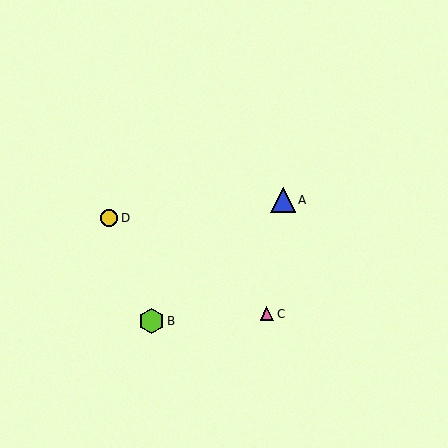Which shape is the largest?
The lime hexagon (labeled B) is the largest.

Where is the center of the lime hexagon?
The center of the lime hexagon is at (151, 321).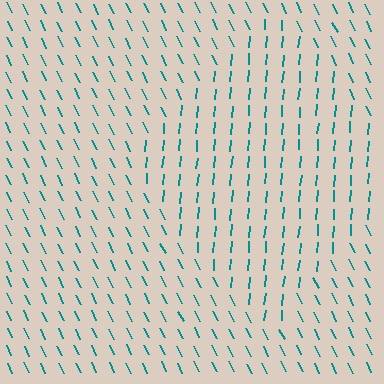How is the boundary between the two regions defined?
The boundary is defined purely by a change in line orientation (approximately 31 degrees difference). All lines are the same color and thickness.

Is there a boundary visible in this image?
Yes, there is a texture boundary formed by a change in line orientation.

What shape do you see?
I see a diamond.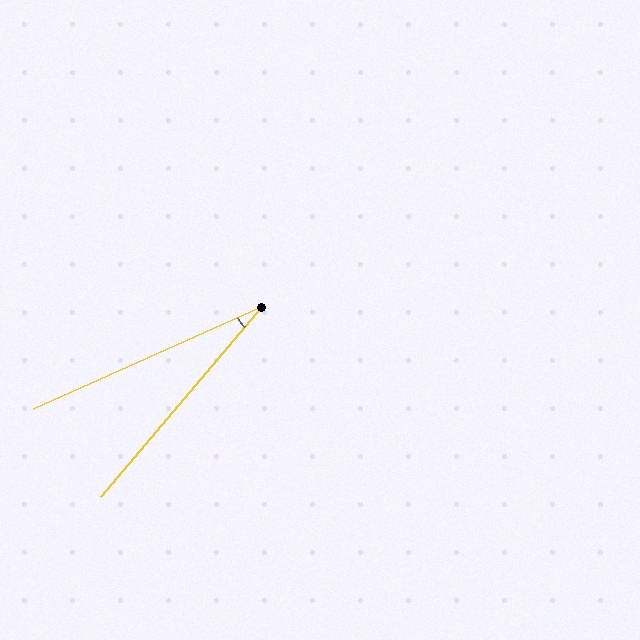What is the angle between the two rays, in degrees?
Approximately 26 degrees.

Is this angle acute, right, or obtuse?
It is acute.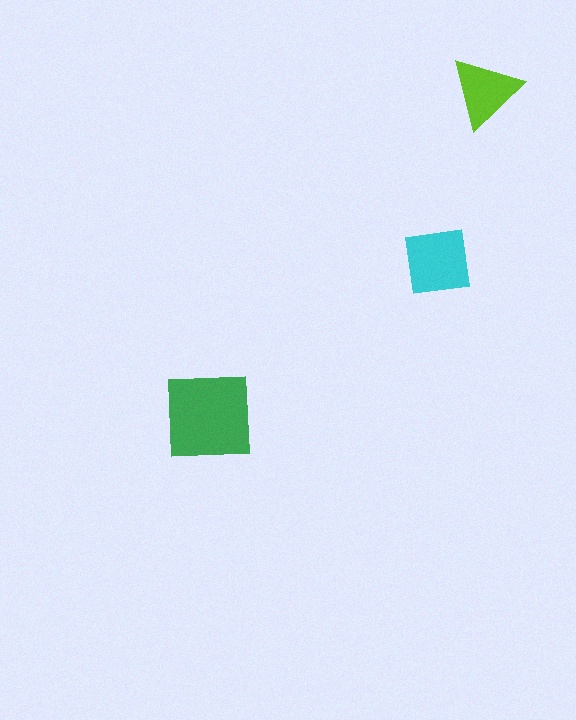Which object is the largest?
The green square.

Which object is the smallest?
The lime triangle.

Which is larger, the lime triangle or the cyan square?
The cyan square.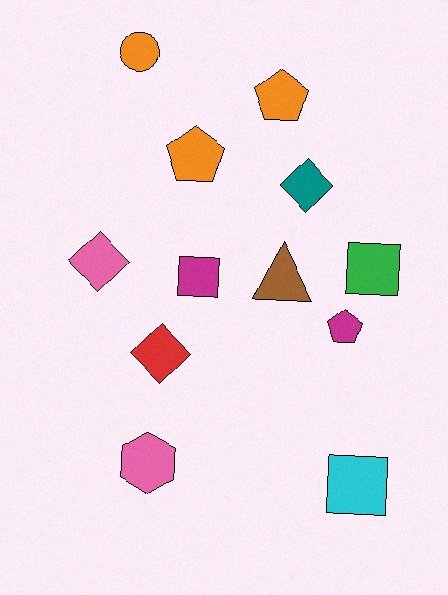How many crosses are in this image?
There are no crosses.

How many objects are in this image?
There are 12 objects.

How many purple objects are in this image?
There are no purple objects.